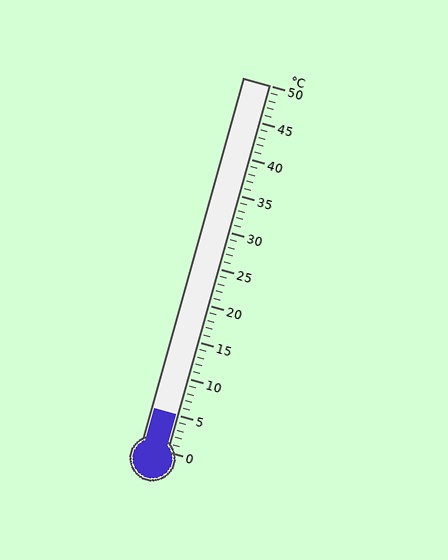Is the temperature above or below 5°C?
The temperature is at 5°C.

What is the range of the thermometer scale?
The thermometer scale ranges from 0°C to 50°C.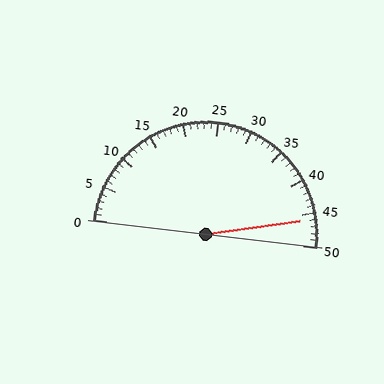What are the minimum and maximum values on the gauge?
The gauge ranges from 0 to 50.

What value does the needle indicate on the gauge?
The needle indicates approximately 46.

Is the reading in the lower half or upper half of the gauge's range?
The reading is in the upper half of the range (0 to 50).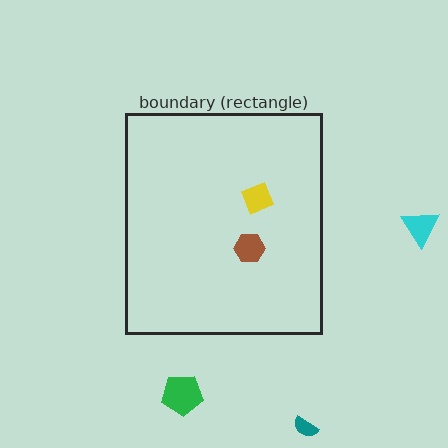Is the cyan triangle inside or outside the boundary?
Outside.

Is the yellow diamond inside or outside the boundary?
Inside.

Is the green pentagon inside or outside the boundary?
Outside.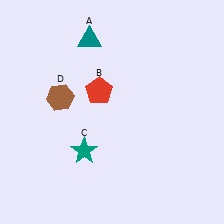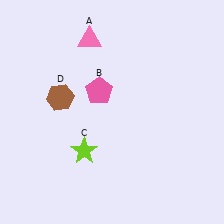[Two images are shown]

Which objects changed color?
A changed from teal to pink. B changed from red to pink. C changed from teal to lime.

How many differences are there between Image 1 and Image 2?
There are 3 differences between the two images.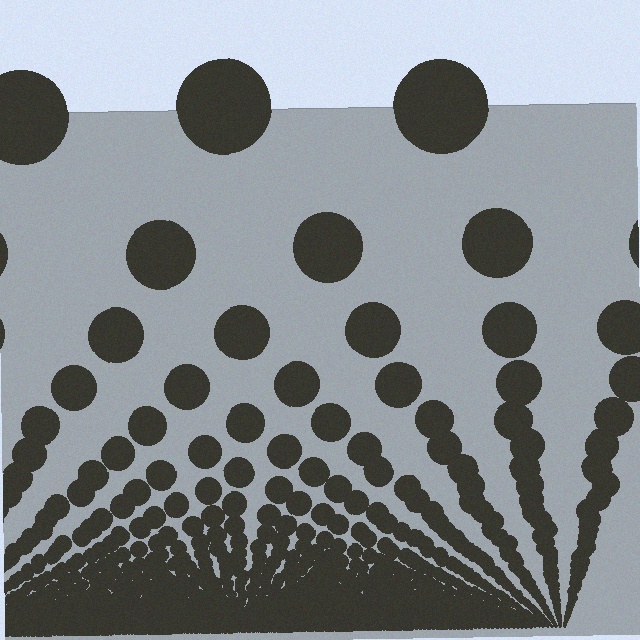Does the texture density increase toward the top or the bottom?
Density increases toward the bottom.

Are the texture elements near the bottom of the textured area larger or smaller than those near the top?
Smaller. The gradient is inverted — elements near the bottom are smaller and denser.